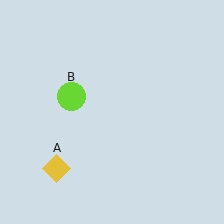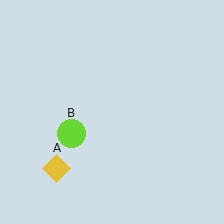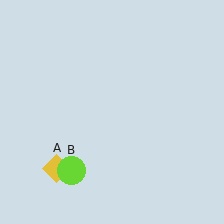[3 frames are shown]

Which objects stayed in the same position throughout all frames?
Yellow diamond (object A) remained stationary.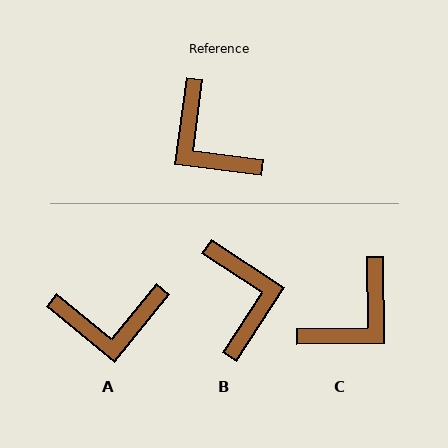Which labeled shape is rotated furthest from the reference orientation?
B, about 154 degrees away.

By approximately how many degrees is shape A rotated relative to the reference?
Approximately 58 degrees counter-clockwise.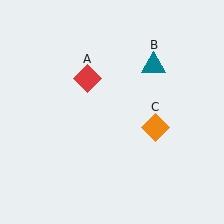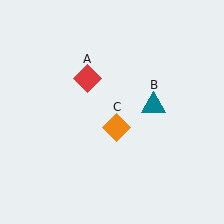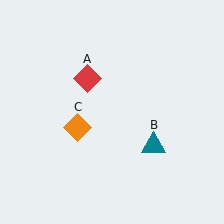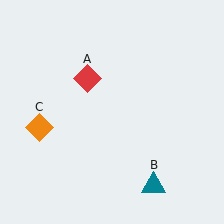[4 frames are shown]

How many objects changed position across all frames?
2 objects changed position: teal triangle (object B), orange diamond (object C).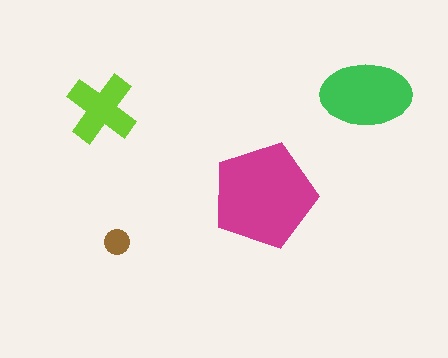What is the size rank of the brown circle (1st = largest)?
4th.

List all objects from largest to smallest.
The magenta pentagon, the green ellipse, the lime cross, the brown circle.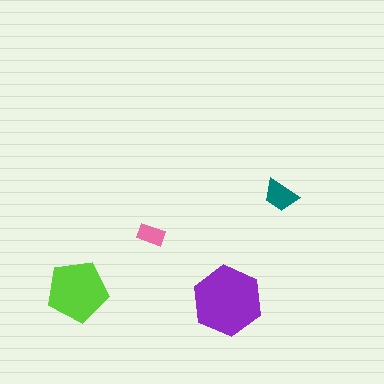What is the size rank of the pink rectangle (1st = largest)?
4th.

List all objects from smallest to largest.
The pink rectangle, the teal trapezoid, the lime pentagon, the purple hexagon.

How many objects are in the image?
There are 4 objects in the image.